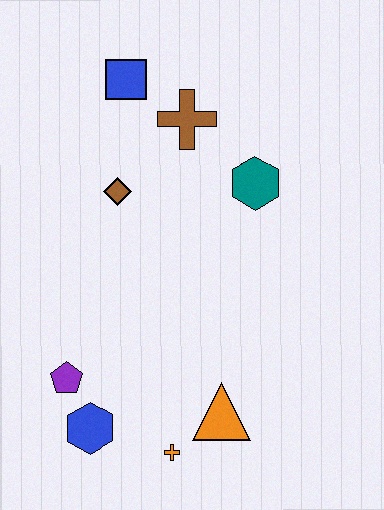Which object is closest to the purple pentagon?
The blue hexagon is closest to the purple pentagon.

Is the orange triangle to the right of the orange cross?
Yes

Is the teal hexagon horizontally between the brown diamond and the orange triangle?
No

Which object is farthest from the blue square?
The orange cross is farthest from the blue square.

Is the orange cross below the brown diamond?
Yes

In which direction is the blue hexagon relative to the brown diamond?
The blue hexagon is below the brown diamond.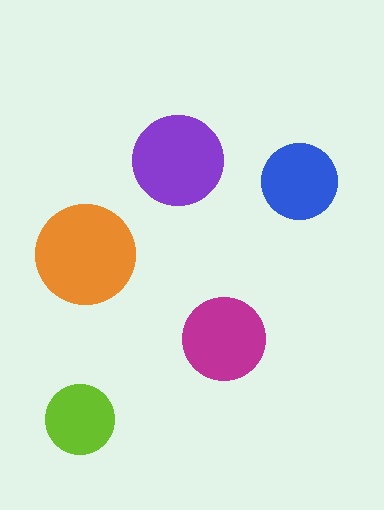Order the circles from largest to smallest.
the orange one, the purple one, the magenta one, the blue one, the lime one.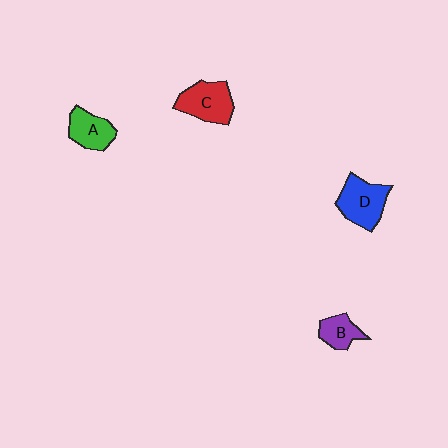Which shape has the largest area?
Shape D (blue).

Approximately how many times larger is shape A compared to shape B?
Approximately 1.3 times.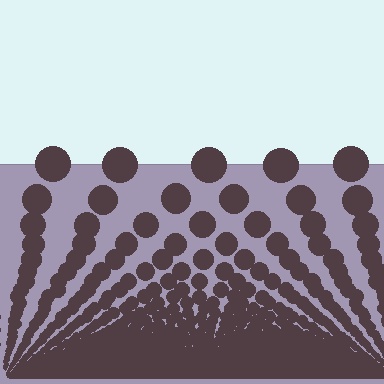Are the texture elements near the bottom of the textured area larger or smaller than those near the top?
Smaller. The gradient is inverted — elements near the bottom are smaller and denser.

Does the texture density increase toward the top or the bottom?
Density increases toward the bottom.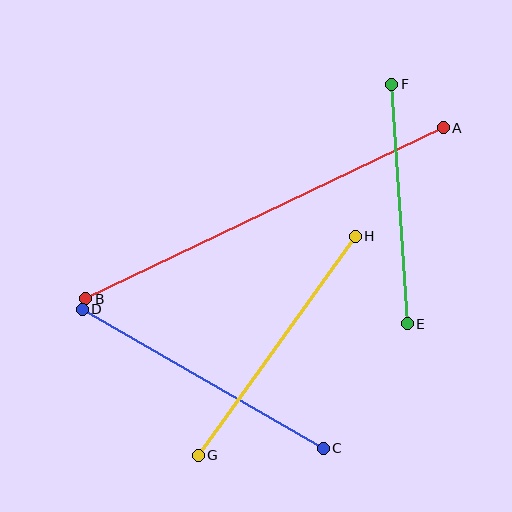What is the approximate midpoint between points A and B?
The midpoint is at approximately (265, 213) pixels.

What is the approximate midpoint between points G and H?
The midpoint is at approximately (277, 346) pixels.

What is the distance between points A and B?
The distance is approximately 396 pixels.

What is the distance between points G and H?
The distance is approximately 269 pixels.